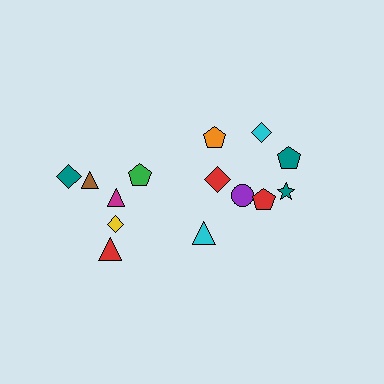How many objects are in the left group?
There are 6 objects.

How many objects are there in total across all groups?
There are 14 objects.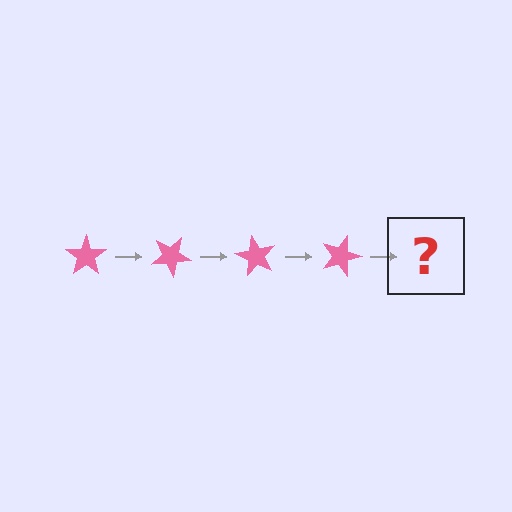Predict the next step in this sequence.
The next step is a pink star rotated 120 degrees.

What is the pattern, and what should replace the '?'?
The pattern is that the star rotates 30 degrees each step. The '?' should be a pink star rotated 120 degrees.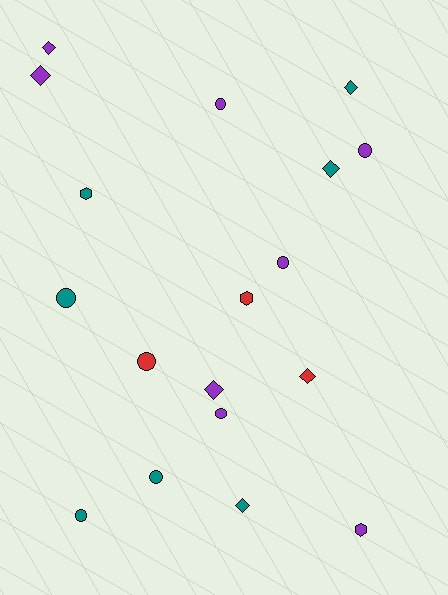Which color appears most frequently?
Purple, with 8 objects.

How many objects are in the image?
There are 18 objects.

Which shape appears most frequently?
Circle, with 8 objects.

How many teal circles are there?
There are 3 teal circles.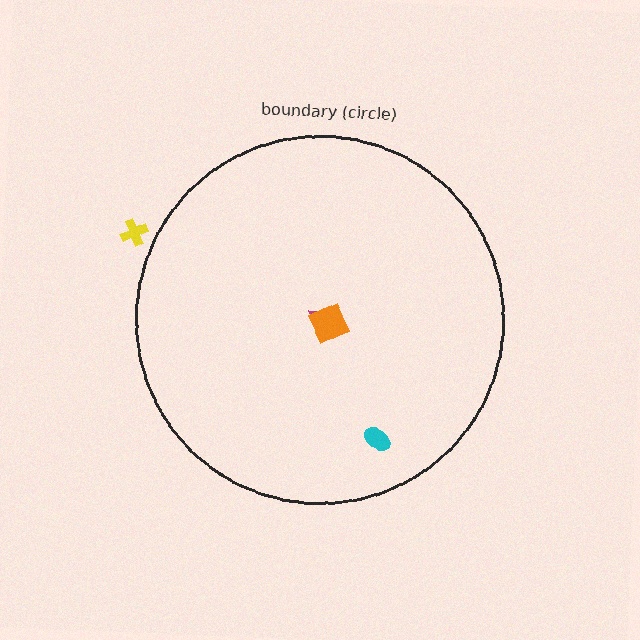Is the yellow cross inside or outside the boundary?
Outside.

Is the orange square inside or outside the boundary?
Inside.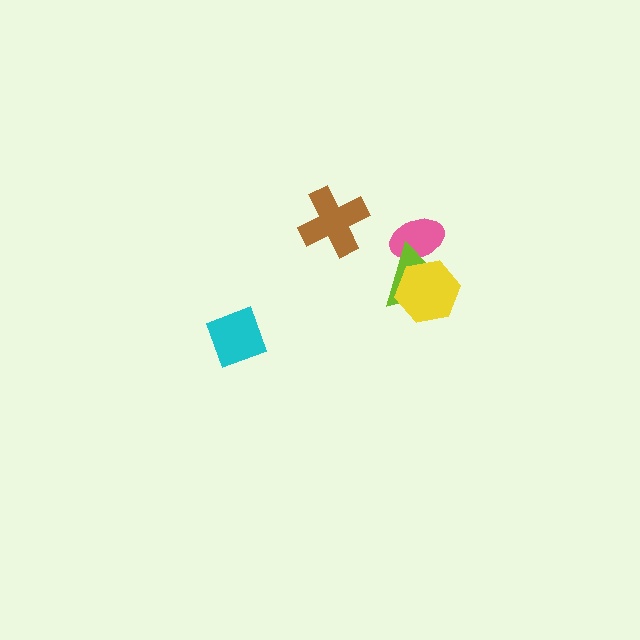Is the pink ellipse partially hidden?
Yes, it is partially covered by another shape.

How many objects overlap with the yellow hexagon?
2 objects overlap with the yellow hexagon.